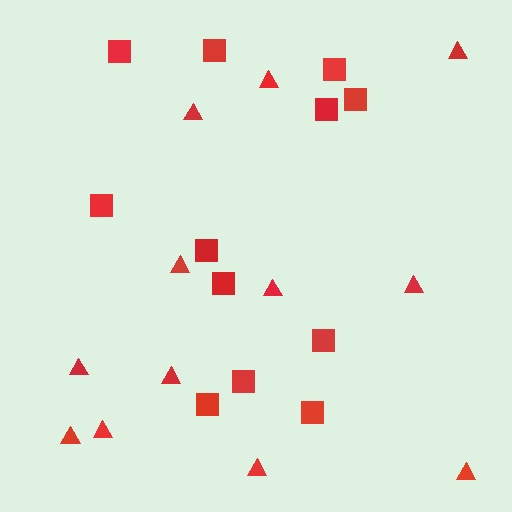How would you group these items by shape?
There are 2 groups: one group of triangles (12) and one group of squares (12).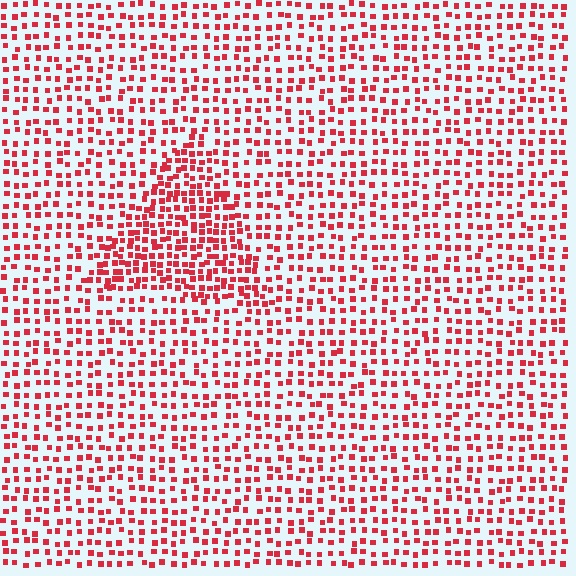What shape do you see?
I see a triangle.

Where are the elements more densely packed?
The elements are more densely packed inside the triangle boundary.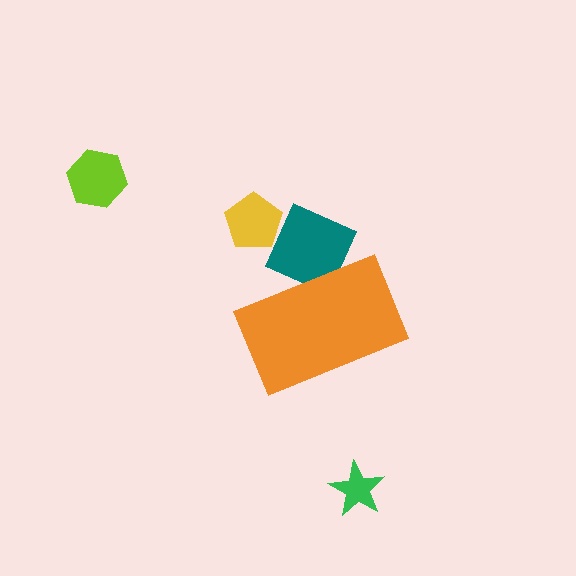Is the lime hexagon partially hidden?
No, the lime hexagon is fully visible.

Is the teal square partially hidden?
Yes, the teal square is partially hidden behind the orange rectangle.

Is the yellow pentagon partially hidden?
No, the yellow pentagon is fully visible.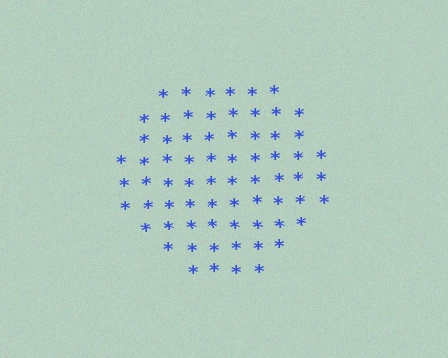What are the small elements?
The small elements are asterisks.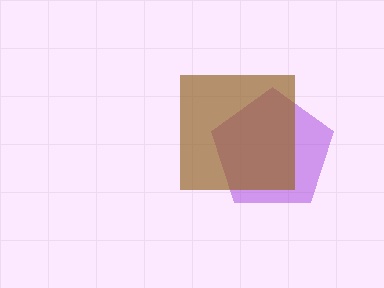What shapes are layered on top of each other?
The layered shapes are: a purple pentagon, a brown square.